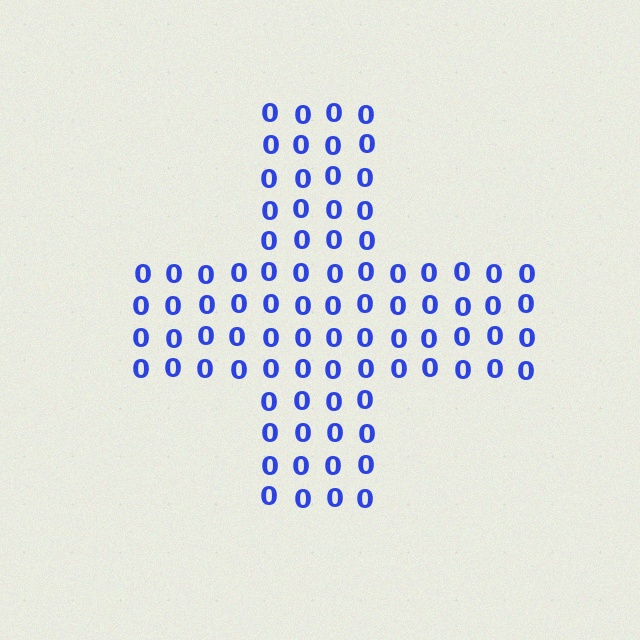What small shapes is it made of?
It is made of small digit 0's.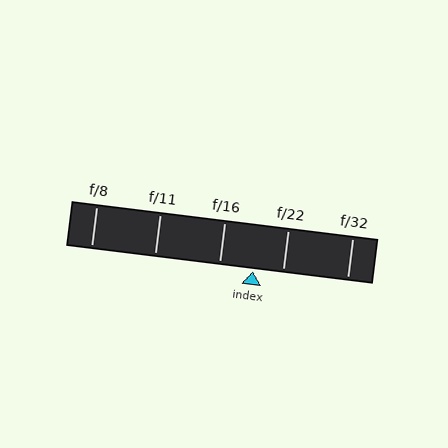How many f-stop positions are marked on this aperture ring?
There are 5 f-stop positions marked.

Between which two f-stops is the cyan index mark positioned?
The index mark is between f/16 and f/22.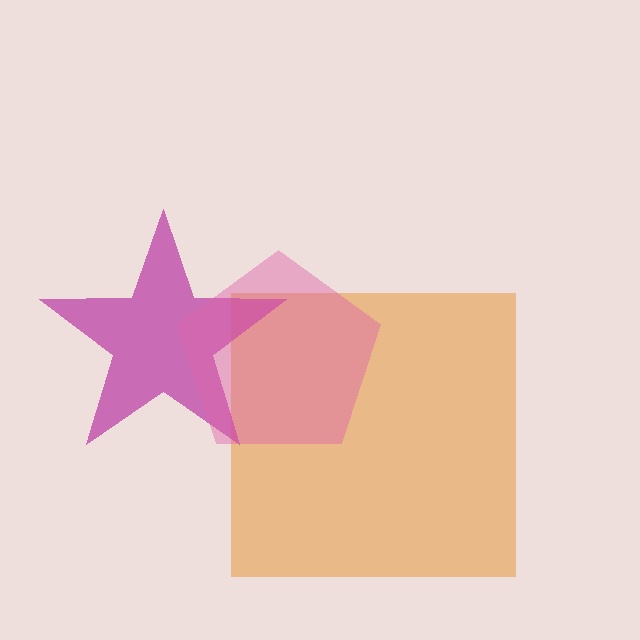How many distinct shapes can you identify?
There are 3 distinct shapes: an orange square, a magenta star, a pink pentagon.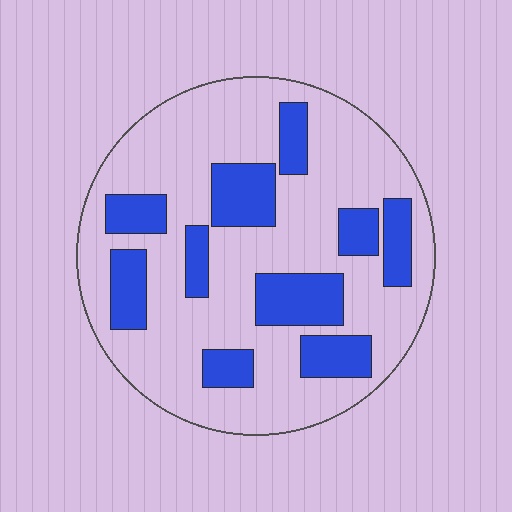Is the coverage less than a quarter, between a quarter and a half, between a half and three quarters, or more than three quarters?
Between a quarter and a half.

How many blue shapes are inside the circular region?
10.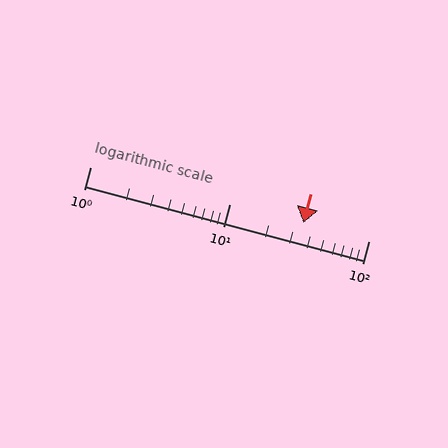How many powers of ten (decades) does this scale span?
The scale spans 2 decades, from 1 to 100.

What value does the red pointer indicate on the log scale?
The pointer indicates approximately 34.